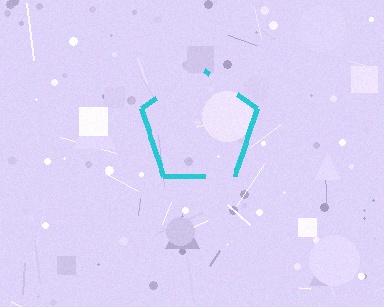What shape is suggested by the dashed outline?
The dashed outline suggests a pentagon.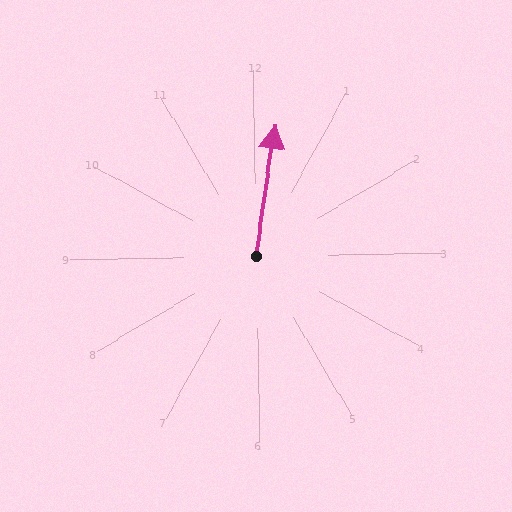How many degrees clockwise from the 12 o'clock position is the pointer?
Approximately 9 degrees.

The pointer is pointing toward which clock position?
Roughly 12 o'clock.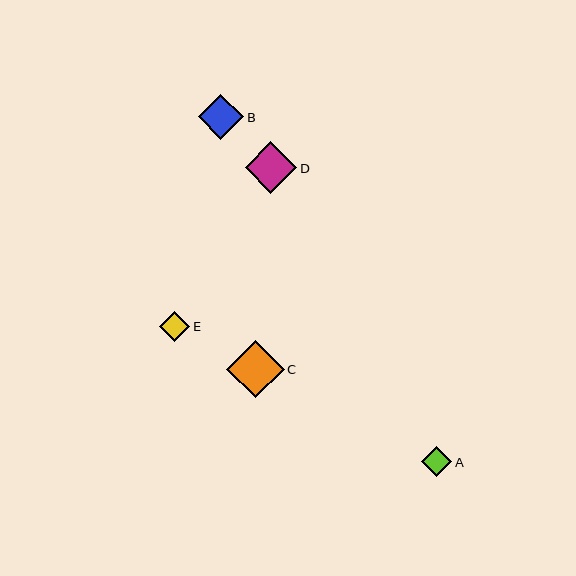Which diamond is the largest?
Diamond C is the largest with a size of approximately 57 pixels.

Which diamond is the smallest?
Diamond E is the smallest with a size of approximately 30 pixels.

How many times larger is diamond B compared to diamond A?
Diamond B is approximately 1.5 times the size of diamond A.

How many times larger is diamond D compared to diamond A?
Diamond D is approximately 1.7 times the size of diamond A.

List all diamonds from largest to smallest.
From largest to smallest: C, D, B, A, E.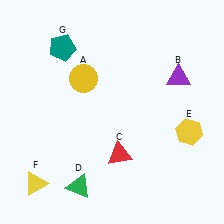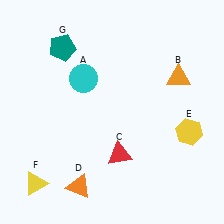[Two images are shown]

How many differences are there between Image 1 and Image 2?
There are 3 differences between the two images.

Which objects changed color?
A changed from yellow to cyan. B changed from purple to orange. D changed from green to orange.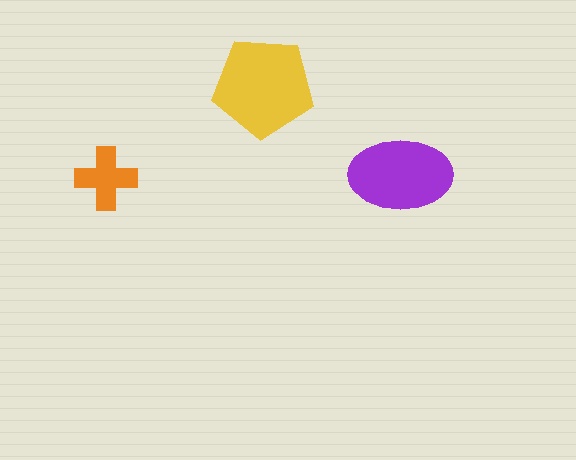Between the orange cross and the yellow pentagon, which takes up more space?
The yellow pentagon.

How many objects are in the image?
There are 3 objects in the image.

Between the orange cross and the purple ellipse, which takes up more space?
The purple ellipse.